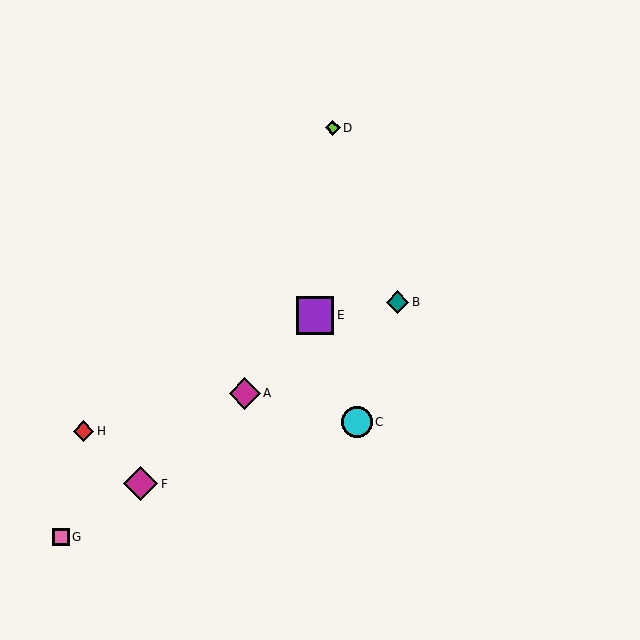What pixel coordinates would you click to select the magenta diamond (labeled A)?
Click at (245, 393) to select the magenta diamond A.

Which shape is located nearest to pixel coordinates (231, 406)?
The magenta diamond (labeled A) at (245, 393) is nearest to that location.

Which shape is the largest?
The purple square (labeled E) is the largest.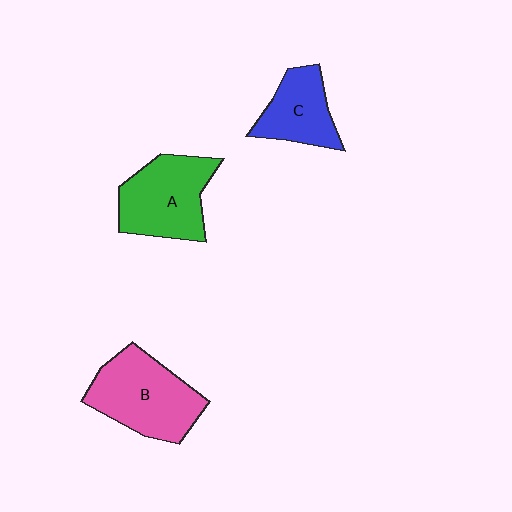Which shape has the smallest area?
Shape C (blue).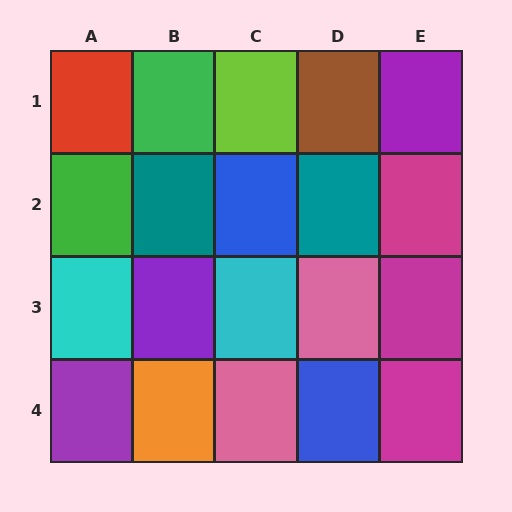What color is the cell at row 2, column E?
Magenta.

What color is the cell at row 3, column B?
Purple.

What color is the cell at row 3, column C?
Cyan.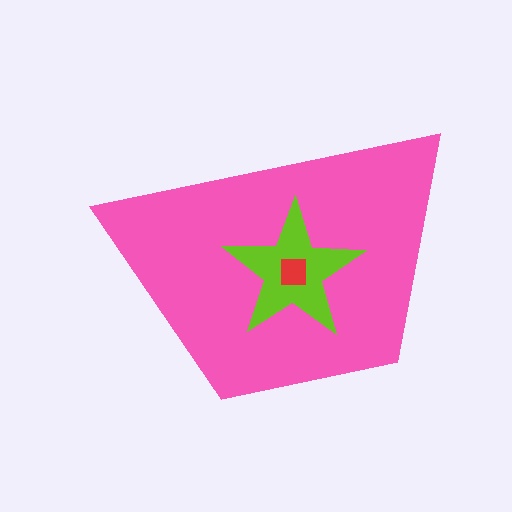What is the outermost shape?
The pink trapezoid.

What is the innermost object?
The red square.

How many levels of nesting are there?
3.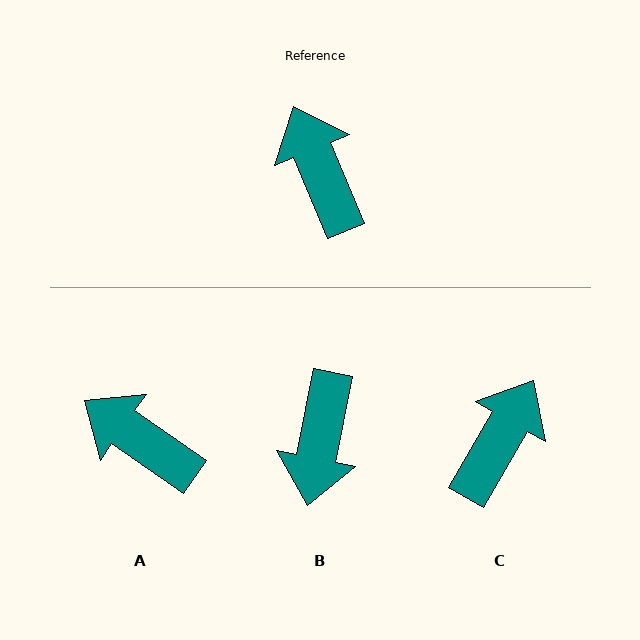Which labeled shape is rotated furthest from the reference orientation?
B, about 146 degrees away.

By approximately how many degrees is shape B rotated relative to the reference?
Approximately 146 degrees counter-clockwise.